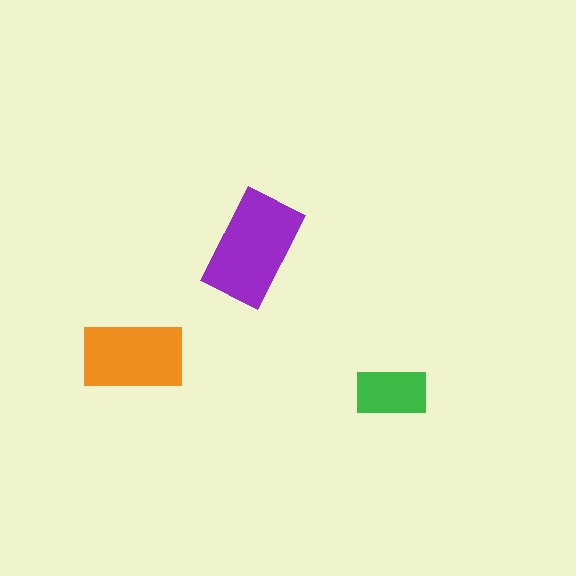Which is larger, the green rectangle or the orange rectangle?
The orange one.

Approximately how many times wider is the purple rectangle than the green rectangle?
About 1.5 times wider.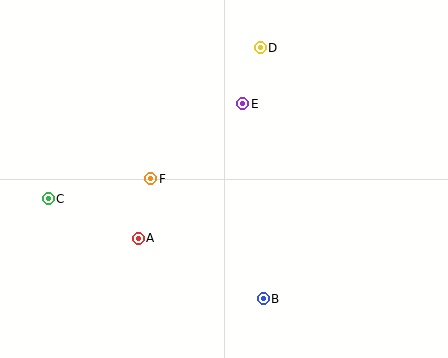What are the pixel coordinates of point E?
Point E is at (243, 104).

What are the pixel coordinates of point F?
Point F is at (151, 179).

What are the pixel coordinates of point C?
Point C is at (48, 199).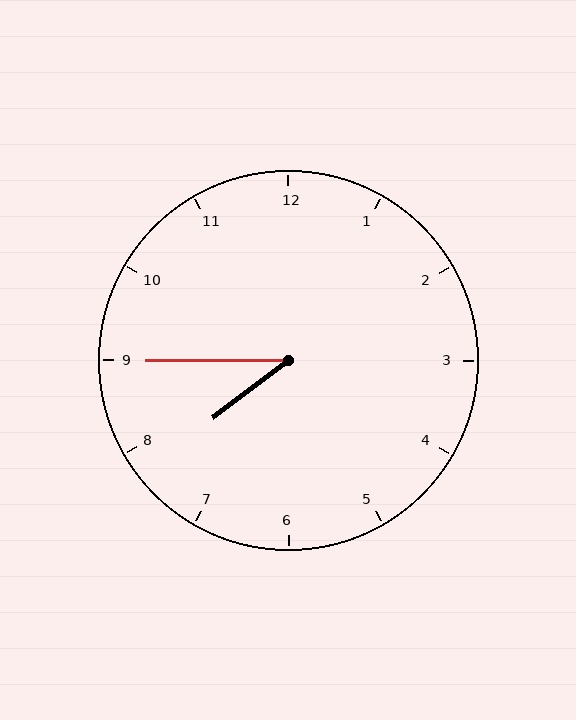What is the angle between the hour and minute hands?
Approximately 38 degrees.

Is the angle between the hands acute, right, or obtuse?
It is acute.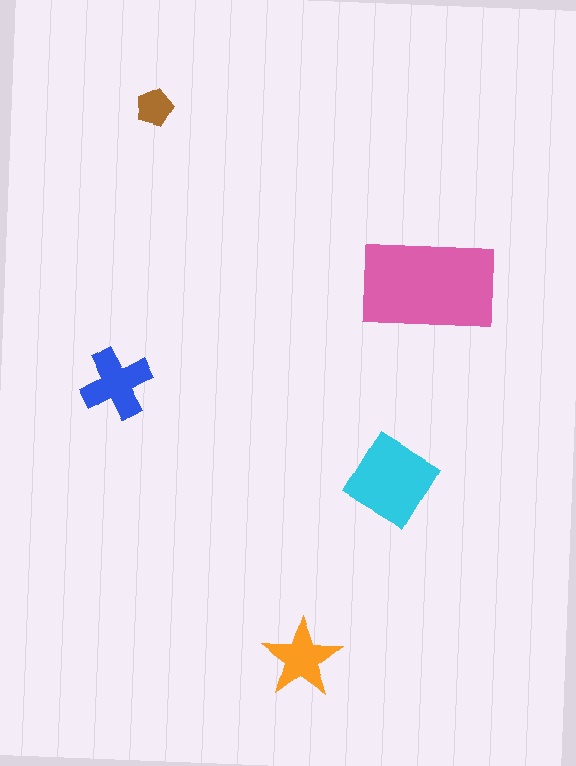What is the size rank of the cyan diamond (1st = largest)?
2nd.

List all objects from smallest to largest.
The brown pentagon, the orange star, the blue cross, the cyan diamond, the pink rectangle.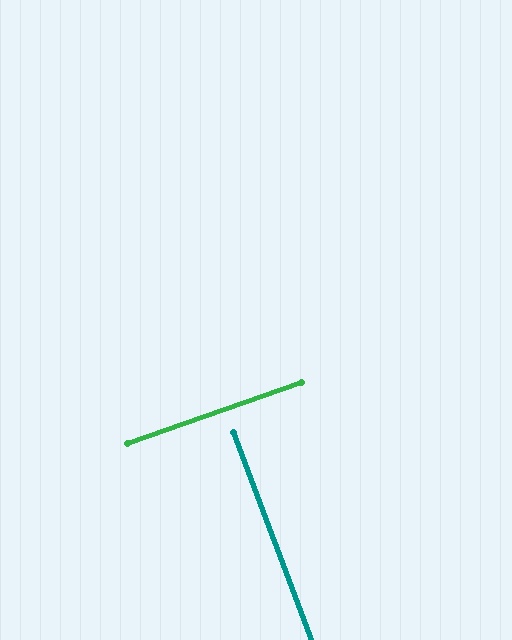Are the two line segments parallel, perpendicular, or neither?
Perpendicular — they meet at approximately 88°.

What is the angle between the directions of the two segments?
Approximately 88 degrees.